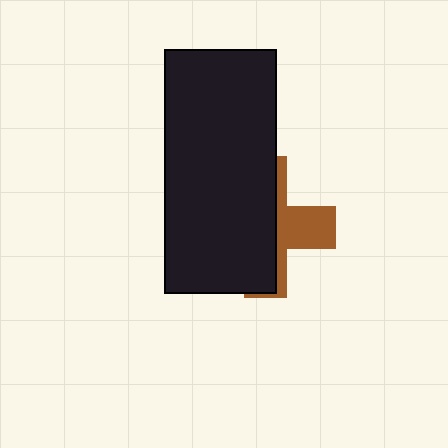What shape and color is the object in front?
The object in front is a black rectangle.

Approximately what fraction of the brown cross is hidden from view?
Roughly 65% of the brown cross is hidden behind the black rectangle.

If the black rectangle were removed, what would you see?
You would see the complete brown cross.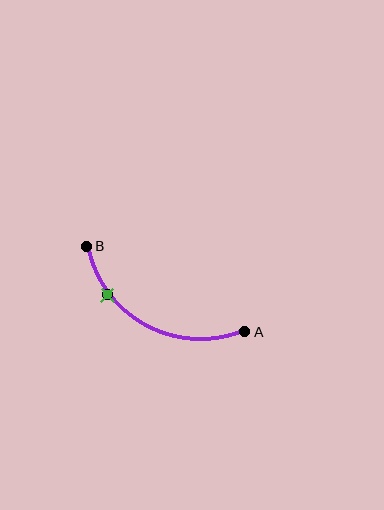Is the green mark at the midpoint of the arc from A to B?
No. The green mark lies on the arc but is closer to endpoint B. The arc midpoint would be at the point on the curve equidistant along the arc from both A and B.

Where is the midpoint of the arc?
The arc midpoint is the point on the curve farthest from the straight line joining A and B. It sits below that line.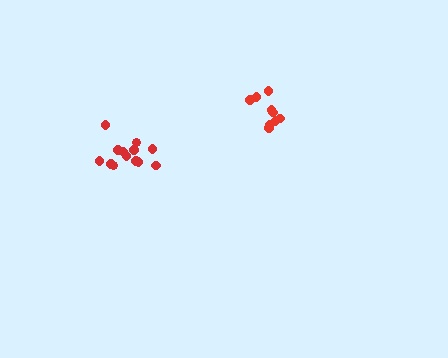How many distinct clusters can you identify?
There are 2 distinct clusters.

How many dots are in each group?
Group 1: 9 dots, Group 2: 13 dots (22 total).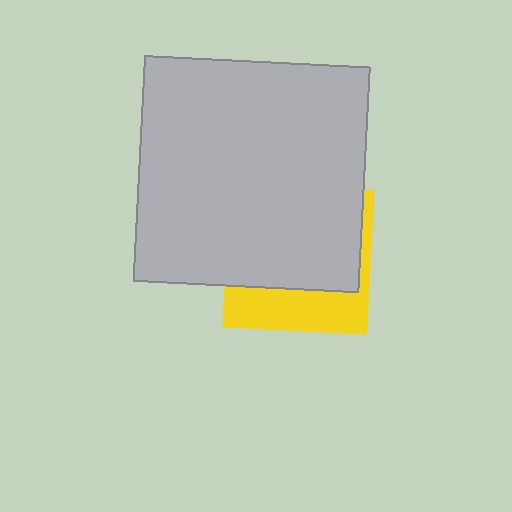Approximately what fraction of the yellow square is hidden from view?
Roughly 66% of the yellow square is hidden behind the light gray square.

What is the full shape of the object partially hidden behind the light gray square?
The partially hidden object is a yellow square.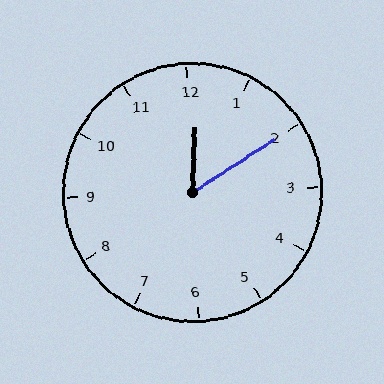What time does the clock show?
12:10.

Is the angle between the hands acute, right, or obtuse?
It is acute.